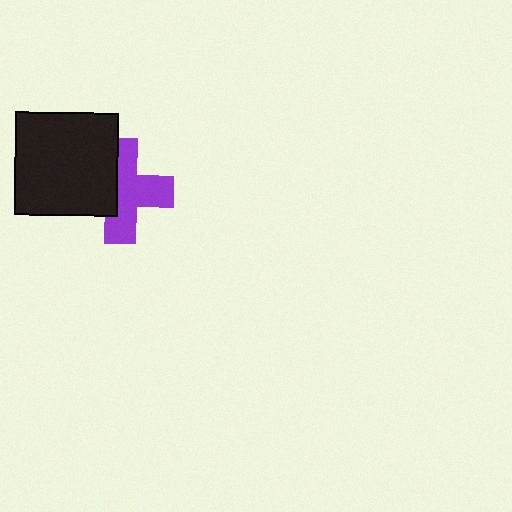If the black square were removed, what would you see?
You would see the complete purple cross.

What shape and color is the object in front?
The object in front is a black square.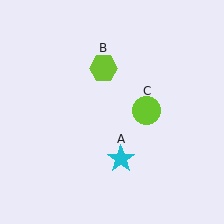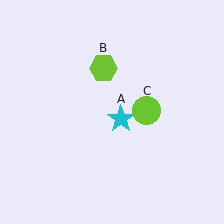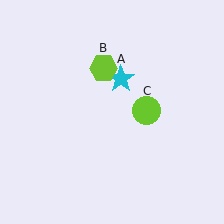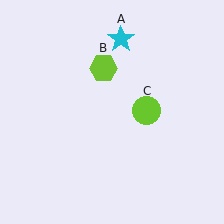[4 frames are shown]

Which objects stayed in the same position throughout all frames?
Lime hexagon (object B) and lime circle (object C) remained stationary.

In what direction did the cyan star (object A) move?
The cyan star (object A) moved up.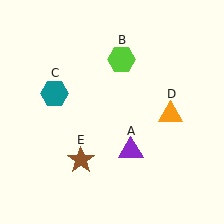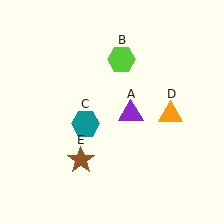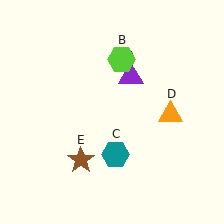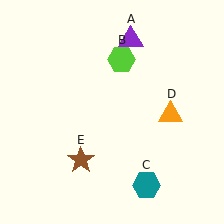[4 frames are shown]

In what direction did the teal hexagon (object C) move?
The teal hexagon (object C) moved down and to the right.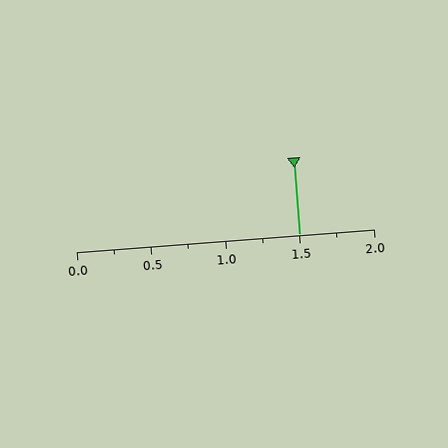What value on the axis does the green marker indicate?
The marker indicates approximately 1.5.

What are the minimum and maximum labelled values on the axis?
The axis runs from 0.0 to 2.0.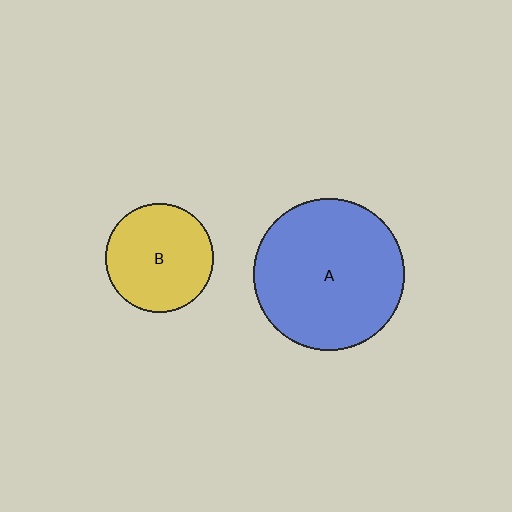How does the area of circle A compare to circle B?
Approximately 1.9 times.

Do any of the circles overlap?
No, none of the circles overlap.